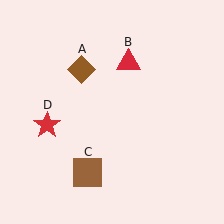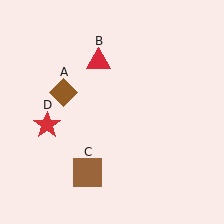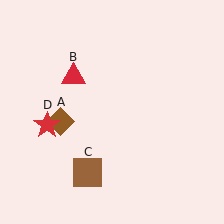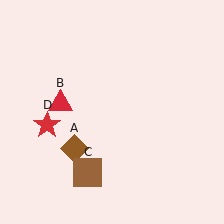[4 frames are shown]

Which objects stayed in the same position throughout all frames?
Brown square (object C) and red star (object D) remained stationary.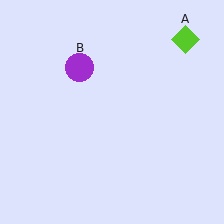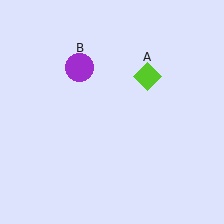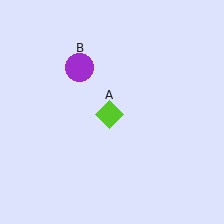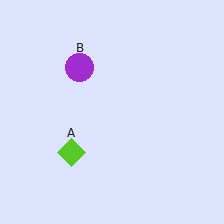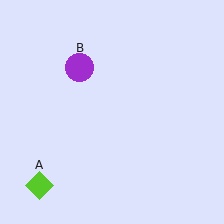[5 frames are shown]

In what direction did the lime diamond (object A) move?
The lime diamond (object A) moved down and to the left.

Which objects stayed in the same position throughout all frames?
Purple circle (object B) remained stationary.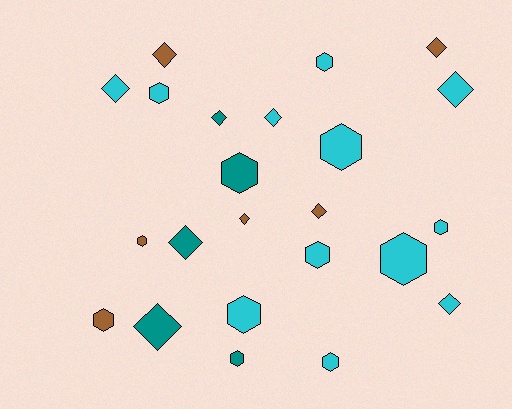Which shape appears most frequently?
Hexagon, with 12 objects.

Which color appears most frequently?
Cyan, with 12 objects.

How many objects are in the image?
There are 23 objects.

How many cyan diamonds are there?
There are 4 cyan diamonds.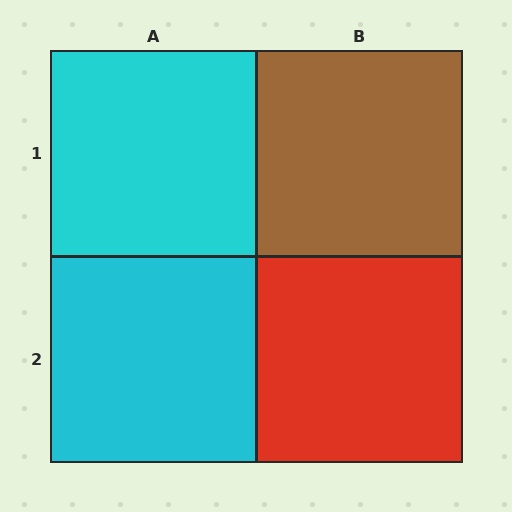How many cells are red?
1 cell is red.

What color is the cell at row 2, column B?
Red.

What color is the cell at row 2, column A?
Cyan.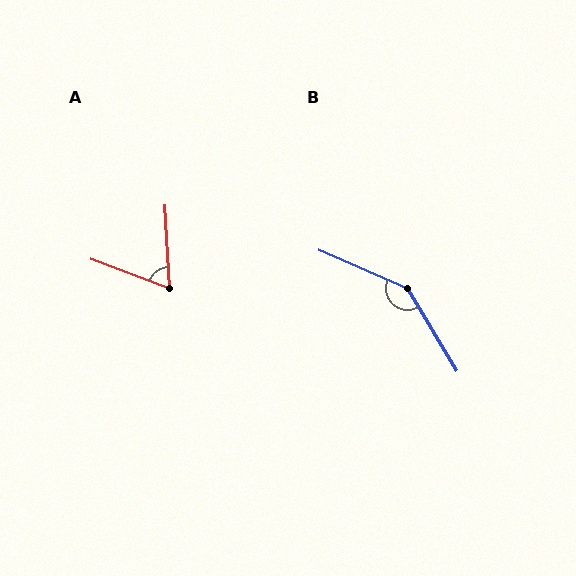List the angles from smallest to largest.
A (66°), B (144°).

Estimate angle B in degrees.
Approximately 144 degrees.